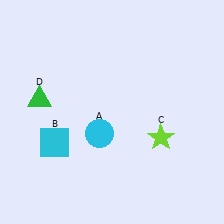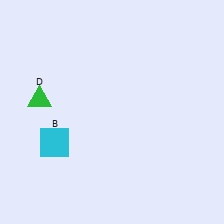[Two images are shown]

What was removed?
The cyan circle (A), the lime star (C) were removed in Image 2.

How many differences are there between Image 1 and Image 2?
There are 2 differences between the two images.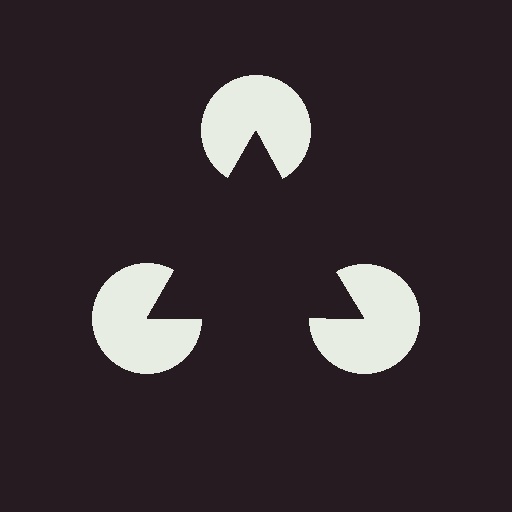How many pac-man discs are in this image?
There are 3 — one at each vertex of the illusory triangle.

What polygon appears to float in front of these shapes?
An illusory triangle — its edges are inferred from the aligned wedge cuts in the pac-man discs, not physically drawn.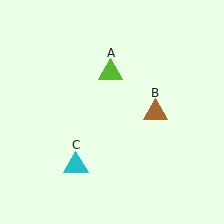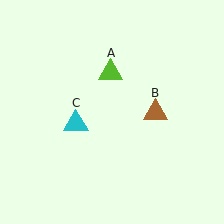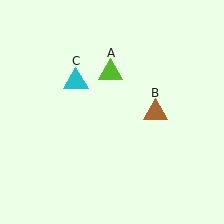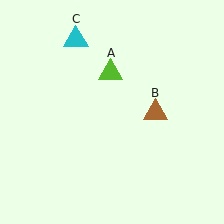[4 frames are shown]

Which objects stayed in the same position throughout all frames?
Lime triangle (object A) and brown triangle (object B) remained stationary.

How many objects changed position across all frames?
1 object changed position: cyan triangle (object C).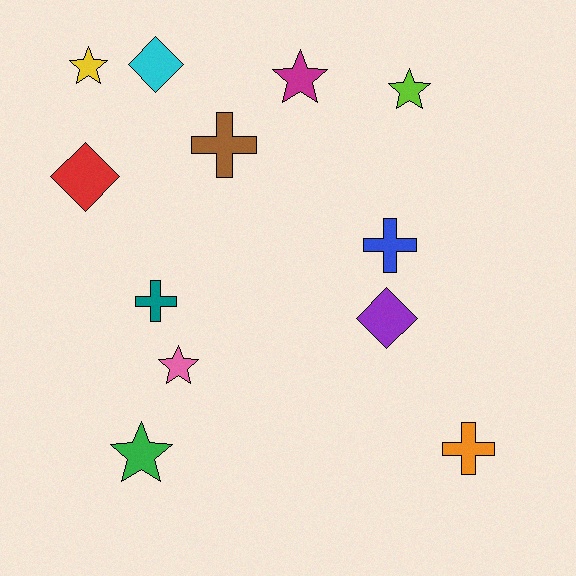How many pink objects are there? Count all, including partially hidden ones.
There is 1 pink object.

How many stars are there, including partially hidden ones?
There are 5 stars.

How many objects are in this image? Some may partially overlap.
There are 12 objects.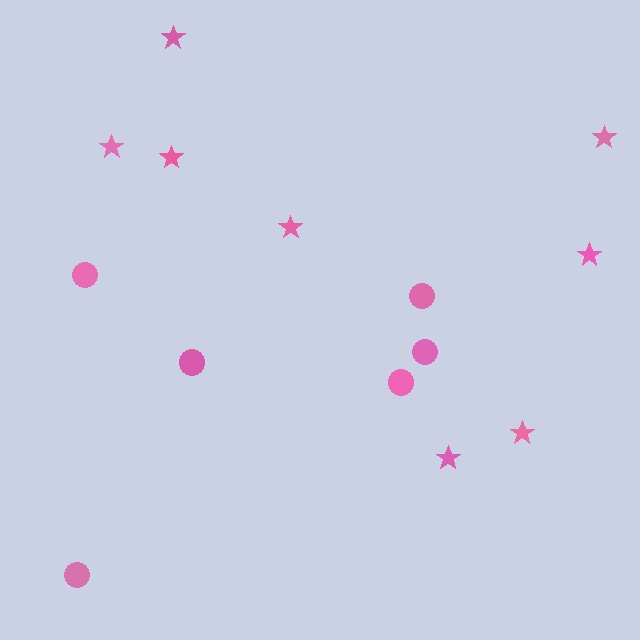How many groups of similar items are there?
There are 2 groups: one group of stars (8) and one group of circles (6).